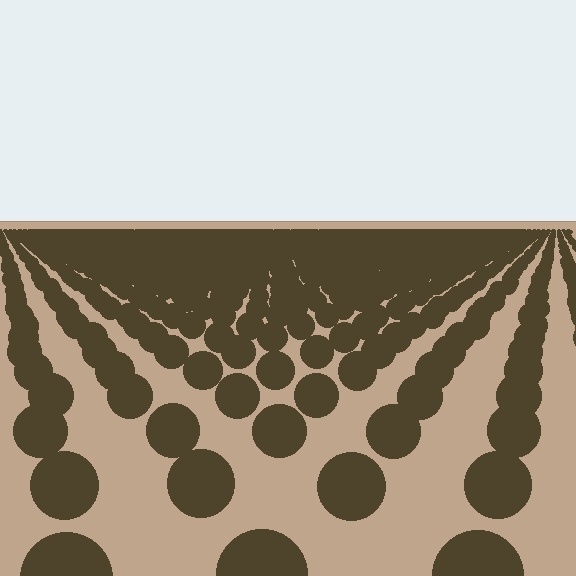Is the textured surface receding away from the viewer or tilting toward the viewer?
The surface is receding away from the viewer. Texture elements get smaller and denser toward the top.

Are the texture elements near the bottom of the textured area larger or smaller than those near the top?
Larger. Near the bottom, elements are closer to the viewer and appear at a bigger on-screen size.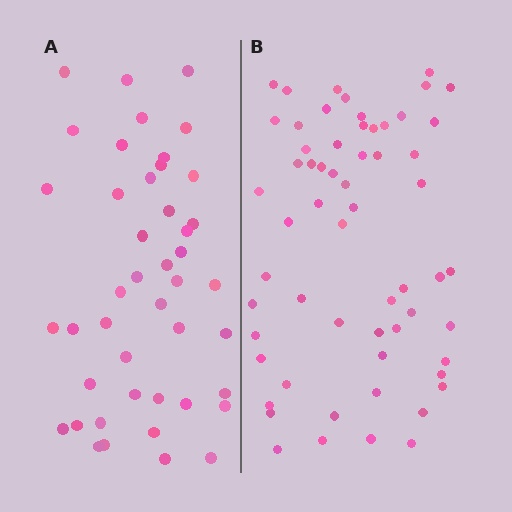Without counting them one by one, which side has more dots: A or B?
Region B (the right region) has more dots.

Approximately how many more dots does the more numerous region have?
Region B has approximately 15 more dots than region A.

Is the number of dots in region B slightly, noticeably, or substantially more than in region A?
Region B has noticeably more, but not dramatically so. The ratio is roughly 1.4 to 1.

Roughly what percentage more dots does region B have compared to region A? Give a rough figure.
About 35% more.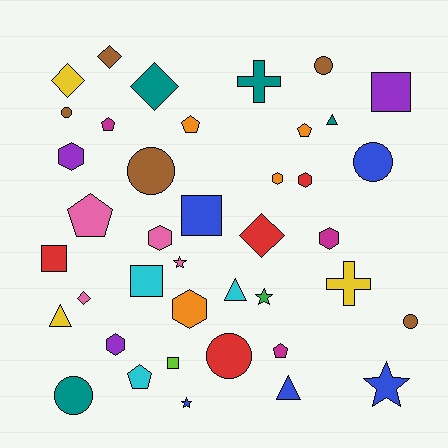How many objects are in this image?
There are 40 objects.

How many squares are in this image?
There are 5 squares.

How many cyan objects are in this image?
There are 3 cyan objects.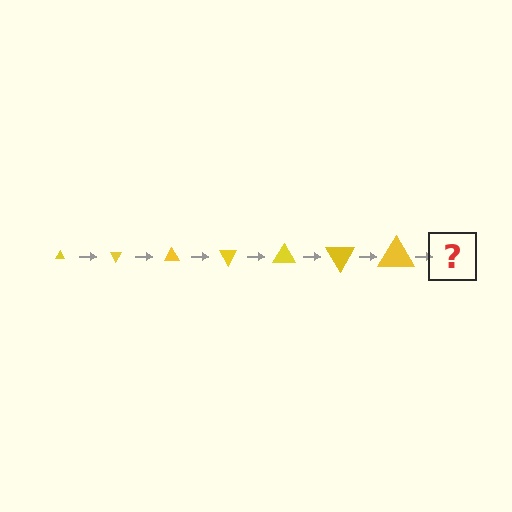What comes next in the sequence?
The next element should be a triangle, larger than the previous one and rotated 420 degrees from the start.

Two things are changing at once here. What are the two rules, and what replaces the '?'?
The two rules are that the triangle grows larger each step and it rotates 60 degrees each step. The '?' should be a triangle, larger than the previous one and rotated 420 degrees from the start.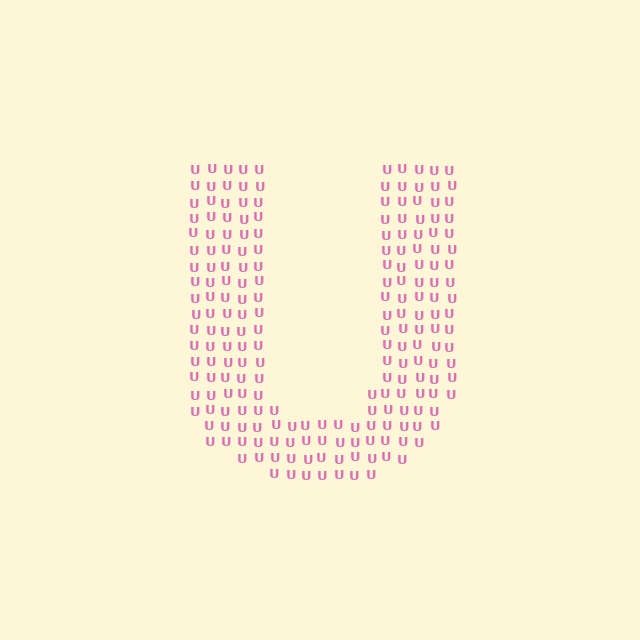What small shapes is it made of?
It is made of small letter U's.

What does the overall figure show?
The overall figure shows the letter U.